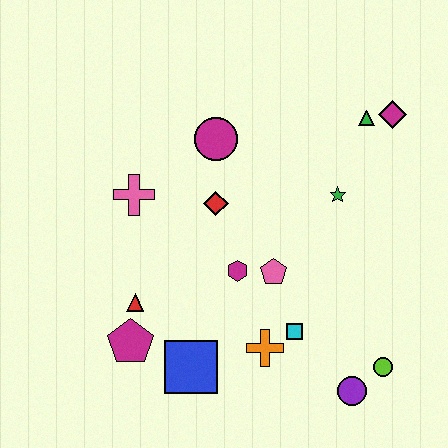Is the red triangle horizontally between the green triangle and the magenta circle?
No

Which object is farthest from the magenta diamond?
The magenta pentagon is farthest from the magenta diamond.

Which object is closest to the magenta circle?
The red diamond is closest to the magenta circle.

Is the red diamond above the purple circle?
Yes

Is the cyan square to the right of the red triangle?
Yes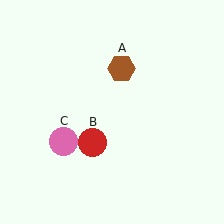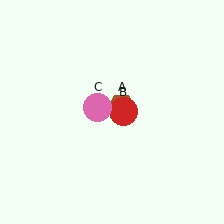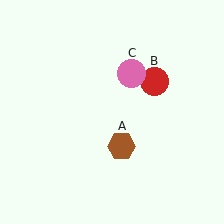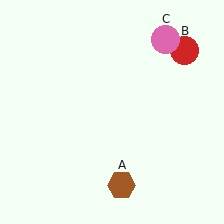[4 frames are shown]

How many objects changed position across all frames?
3 objects changed position: brown hexagon (object A), red circle (object B), pink circle (object C).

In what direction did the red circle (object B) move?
The red circle (object B) moved up and to the right.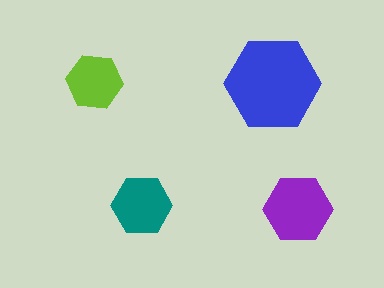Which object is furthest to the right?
The purple hexagon is rightmost.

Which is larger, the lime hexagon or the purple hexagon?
The purple one.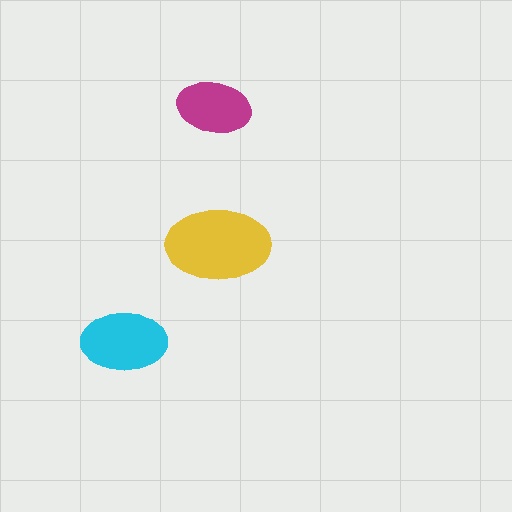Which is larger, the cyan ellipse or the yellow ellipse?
The yellow one.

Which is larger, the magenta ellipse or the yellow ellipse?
The yellow one.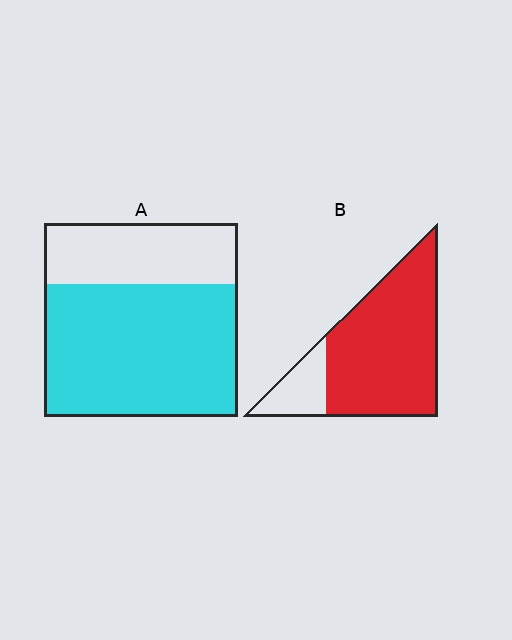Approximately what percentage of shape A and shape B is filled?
A is approximately 70% and B is approximately 80%.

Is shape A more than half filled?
Yes.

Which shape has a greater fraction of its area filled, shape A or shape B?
Shape B.